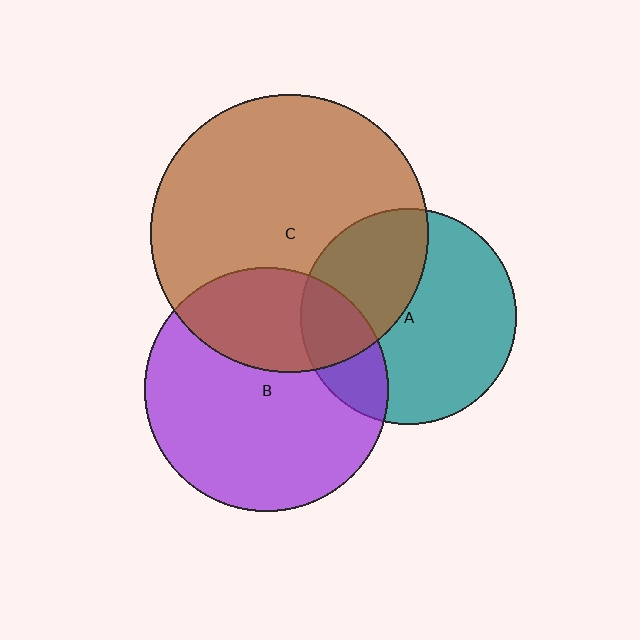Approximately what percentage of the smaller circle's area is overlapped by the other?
Approximately 30%.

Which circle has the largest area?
Circle C (brown).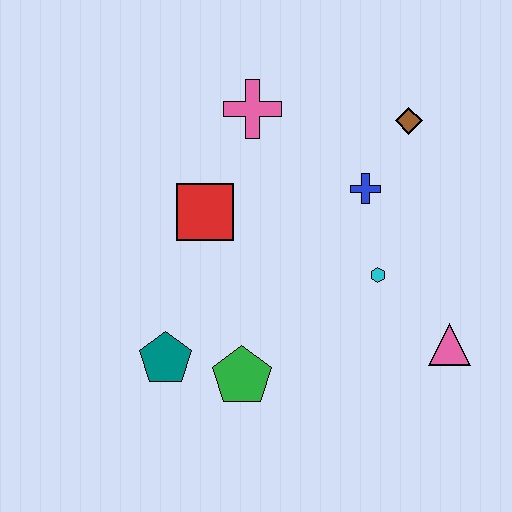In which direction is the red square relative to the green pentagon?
The red square is above the green pentagon.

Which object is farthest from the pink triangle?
The pink cross is farthest from the pink triangle.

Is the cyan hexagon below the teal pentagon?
No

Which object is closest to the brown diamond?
The blue cross is closest to the brown diamond.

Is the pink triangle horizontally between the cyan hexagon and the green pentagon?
No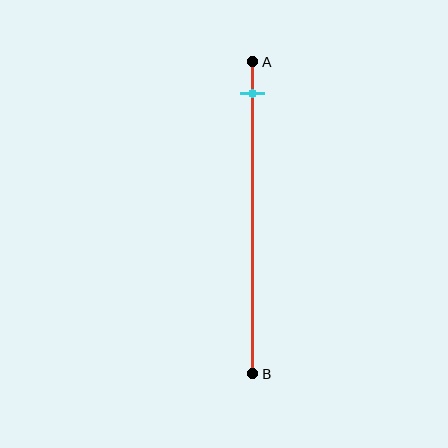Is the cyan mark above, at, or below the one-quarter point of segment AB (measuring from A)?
The cyan mark is above the one-quarter point of segment AB.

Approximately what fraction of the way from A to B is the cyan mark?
The cyan mark is approximately 10% of the way from A to B.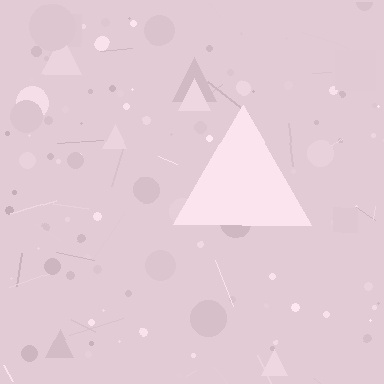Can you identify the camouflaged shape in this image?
The camouflaged shape is a triangle.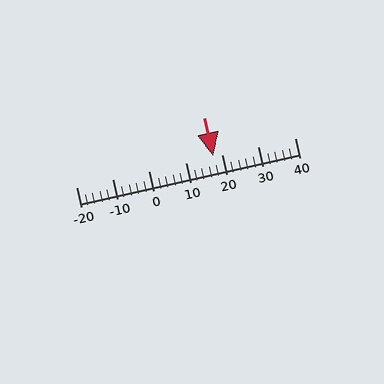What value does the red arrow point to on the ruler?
The red arrow points to approximately 18.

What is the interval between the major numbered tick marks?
The major tick marks are spaced 10 units apart.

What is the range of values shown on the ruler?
The ruler shows values from -20 to 40.